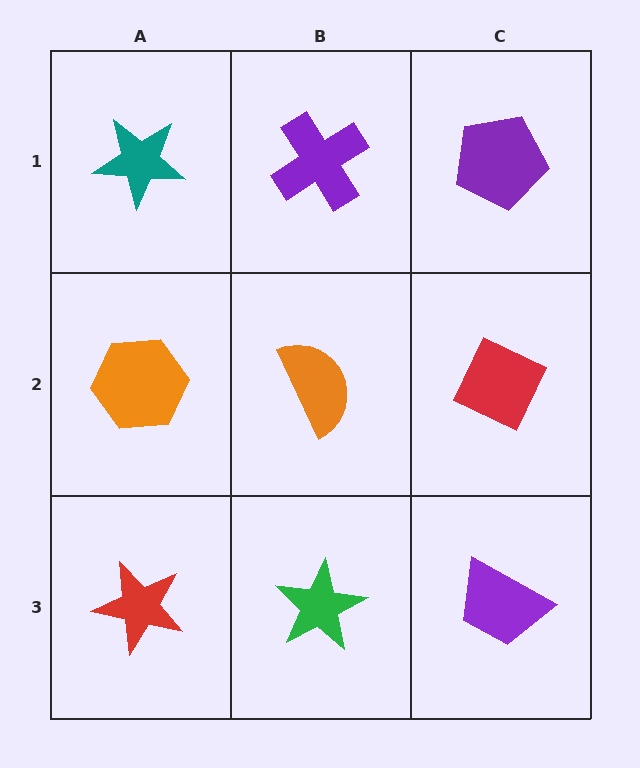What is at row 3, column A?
A red star.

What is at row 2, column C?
A red diamond.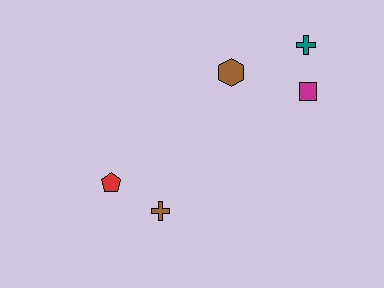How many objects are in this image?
There are 5 objects.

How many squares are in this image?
There is 1 square.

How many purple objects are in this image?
There are no purple objects.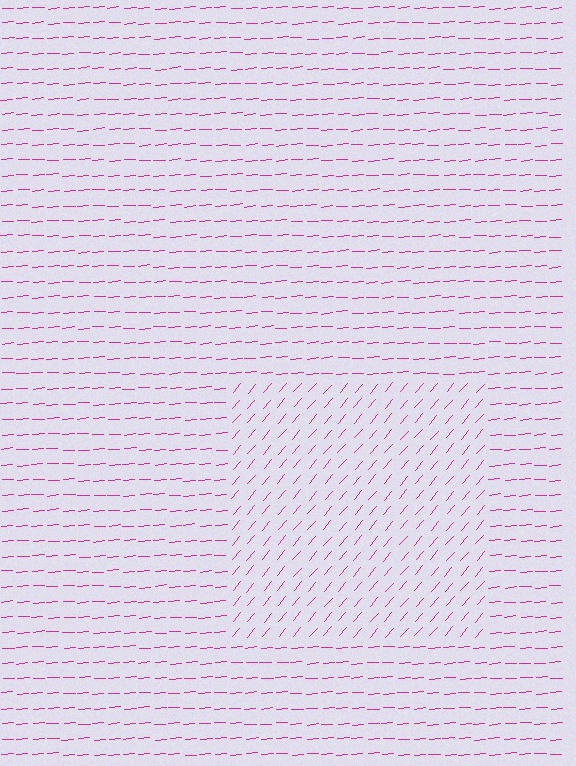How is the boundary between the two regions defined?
The boundary is defined purely by a change in line orientation (approximately 45 degrees difference). All lines are the same color and thickness.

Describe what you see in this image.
The image is filled with small magenta line segments. A rectangle region in the image has lines oriented differently from the surrounding lines, creating a visible texture boundary.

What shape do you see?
I see a rectangle.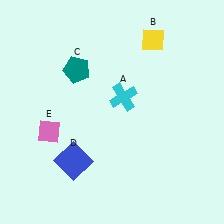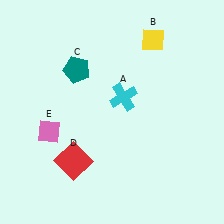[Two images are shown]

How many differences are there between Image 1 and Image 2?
There is 1 difference between the two images.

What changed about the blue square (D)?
In Image 1, D is blue. In Image 2, it changed to red.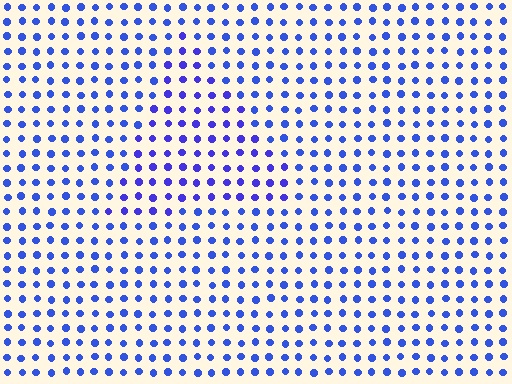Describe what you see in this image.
The image is filled with small blue elements in a uniform arrangement. A triangle-shaped region is visible where the elements are tinted to a slightly different hue, forming a subtle color boundary.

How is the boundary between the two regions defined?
The boundary is defined purely by a slight shift in hue (about 17 degrees). Spacing, size, and orientation are identical on both sides.